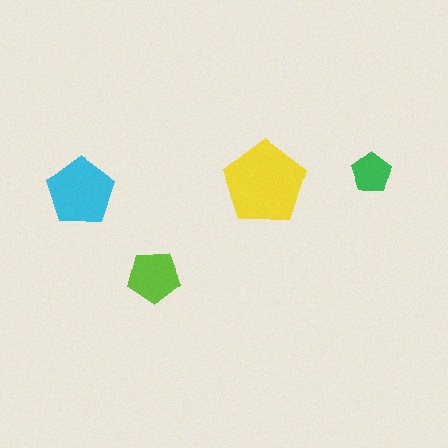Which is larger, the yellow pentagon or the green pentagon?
The yellow one.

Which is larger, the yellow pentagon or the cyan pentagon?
The yellow one.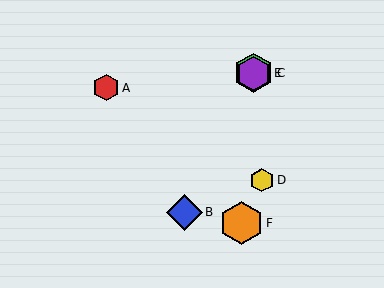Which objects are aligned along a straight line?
Objects B, C, E are aligned along a straight line.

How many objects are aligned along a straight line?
3 objects (B, C, E) are aligned along a straight line.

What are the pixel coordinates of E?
Object E is at (253, 74).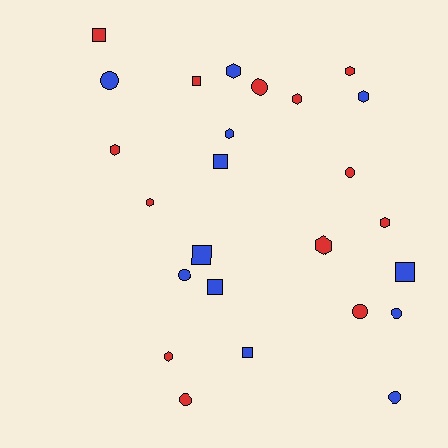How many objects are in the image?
There are 25 objects.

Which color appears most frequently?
Red, with 13 objects.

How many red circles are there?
There are 4 red circles.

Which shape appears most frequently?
Hexagon, with 10 objects.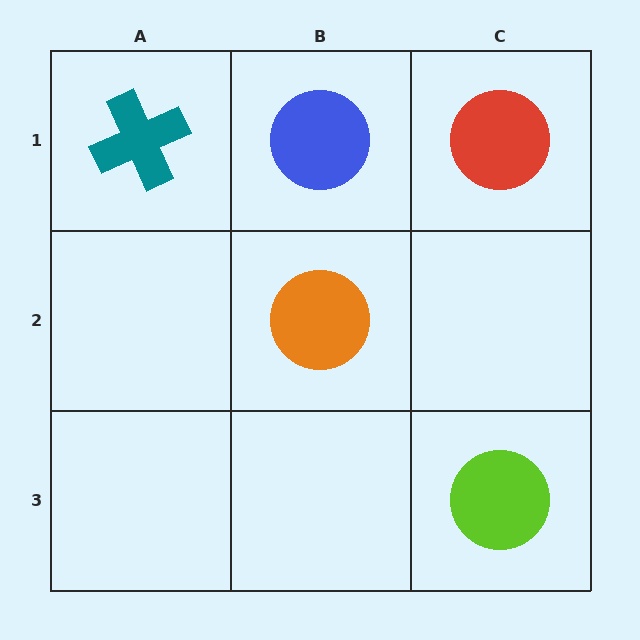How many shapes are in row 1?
3 shapes.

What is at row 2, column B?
An orange circle.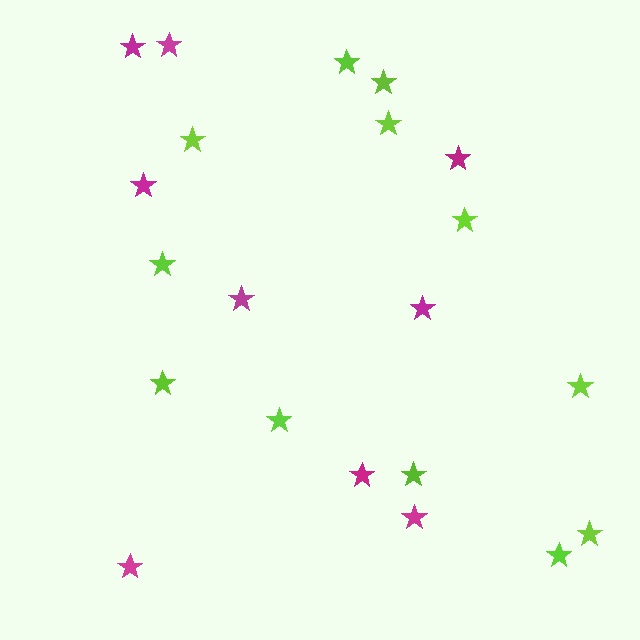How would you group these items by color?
There are 2 groups: one group of magenta stars (9) and one group of lime stars (12).